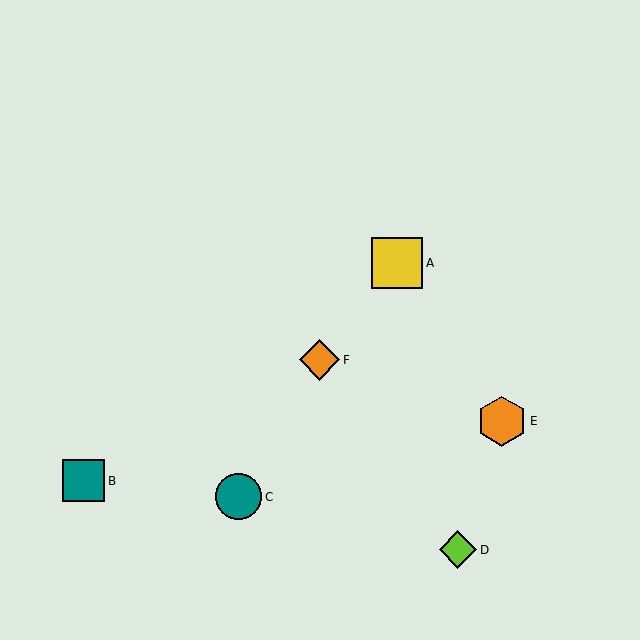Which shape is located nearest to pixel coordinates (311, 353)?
The orange diamond (labeled F) at (319, 360) is nearest to that location.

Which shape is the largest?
The yellow square (labeled A) is the largest.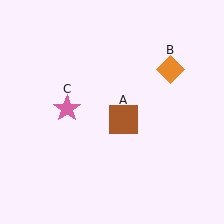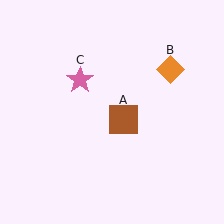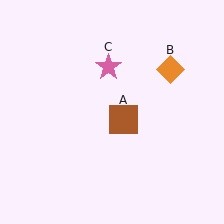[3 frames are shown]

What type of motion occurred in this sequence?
The pink star (object C) rotated clockwise around the center of the scene.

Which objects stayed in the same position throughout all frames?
Brown square (object A) and orange diamond (object B) remained stationary.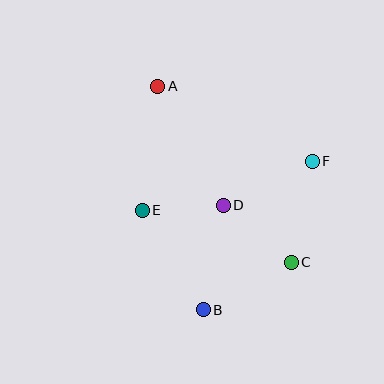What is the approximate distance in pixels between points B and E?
The distance between B and E is approximately 117 pixels.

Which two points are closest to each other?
Points D and E are closest to each other.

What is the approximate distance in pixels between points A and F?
The distance between A and F is approximately 172 pixels.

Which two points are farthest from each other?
Points A and B are farthest from each other.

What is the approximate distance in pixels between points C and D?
The distance between C and D is approximately 89 pixels.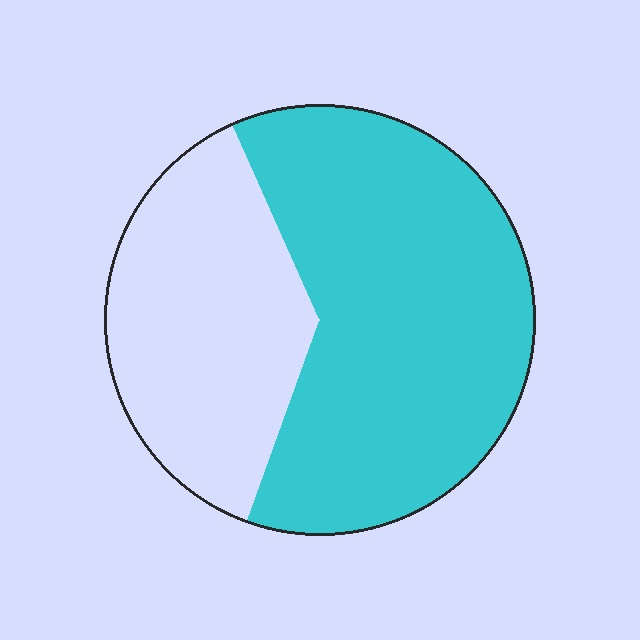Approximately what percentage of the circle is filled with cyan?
Approximately 60%.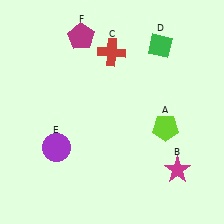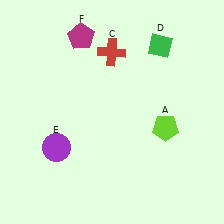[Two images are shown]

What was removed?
The magenta star (B) was removed in Image 2.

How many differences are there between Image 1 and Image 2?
There is 1 difference between the two images.